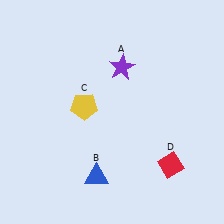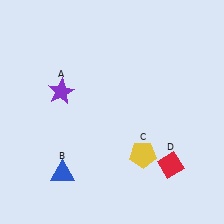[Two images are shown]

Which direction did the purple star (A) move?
The purple star (A) moved left.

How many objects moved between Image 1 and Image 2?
3 objects moved between the two images.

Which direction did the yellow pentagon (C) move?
The yellow pentagon (C) moved right.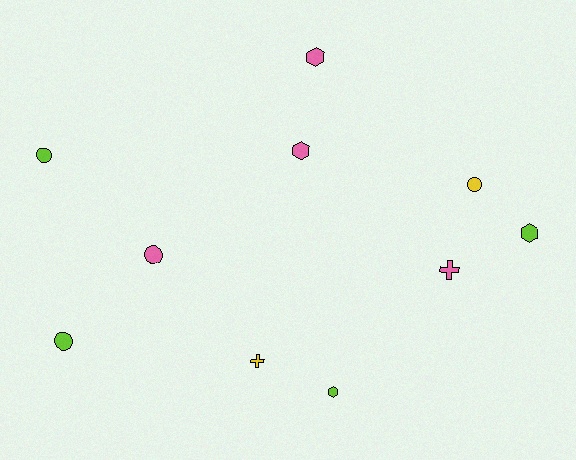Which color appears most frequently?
Pink, with 4 objects.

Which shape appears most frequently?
Hexagon, with 4 objects.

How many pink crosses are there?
There is 1 pink cross.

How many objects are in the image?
There are 10 objects.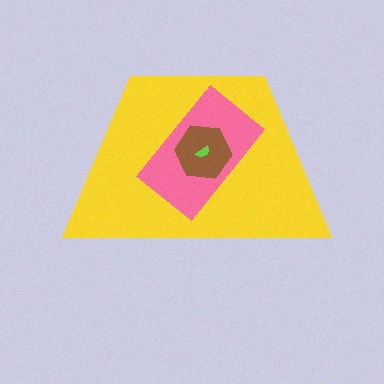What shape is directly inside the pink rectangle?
The brown hexagon.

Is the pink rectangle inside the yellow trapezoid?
Yes.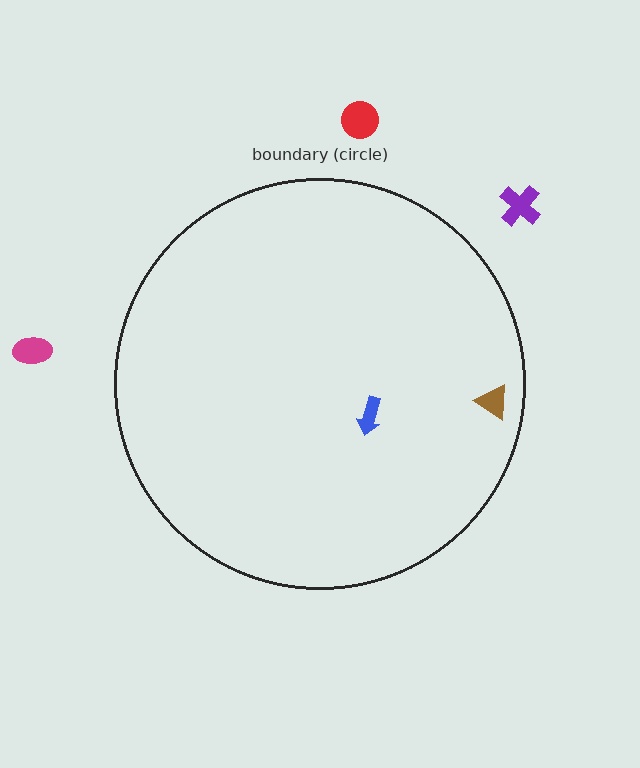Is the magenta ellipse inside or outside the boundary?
Outside.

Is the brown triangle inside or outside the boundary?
Inside.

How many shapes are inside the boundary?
2 inside, 3 outside.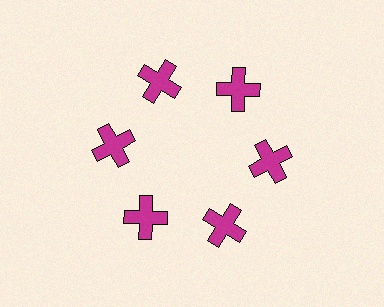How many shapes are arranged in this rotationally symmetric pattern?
There are 6 shapes, arranged in 6 groups of 1.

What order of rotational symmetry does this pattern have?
This pattern has 6-fold rotational symmetry.